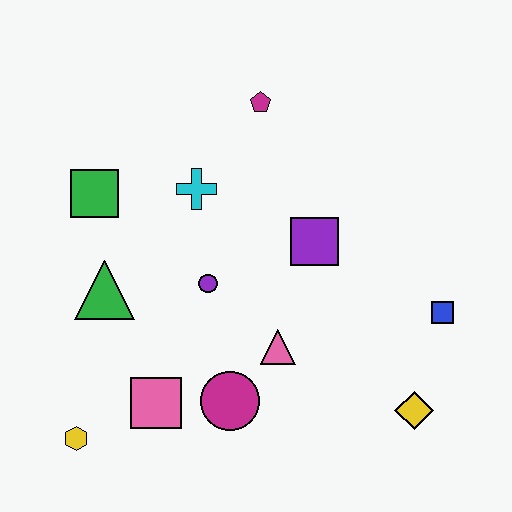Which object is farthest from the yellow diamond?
The green square is farthest from the yellow diamond.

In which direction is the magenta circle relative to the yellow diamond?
The magenta circle is to the left of the yellow diamond.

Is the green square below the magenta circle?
No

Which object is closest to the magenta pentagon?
The cyan cross is closest to the magenta pentagon.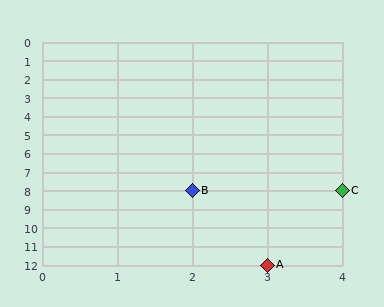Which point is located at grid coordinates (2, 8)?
Point B is at (2, 8).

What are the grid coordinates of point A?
Point A is at grid coordinates (3, 12).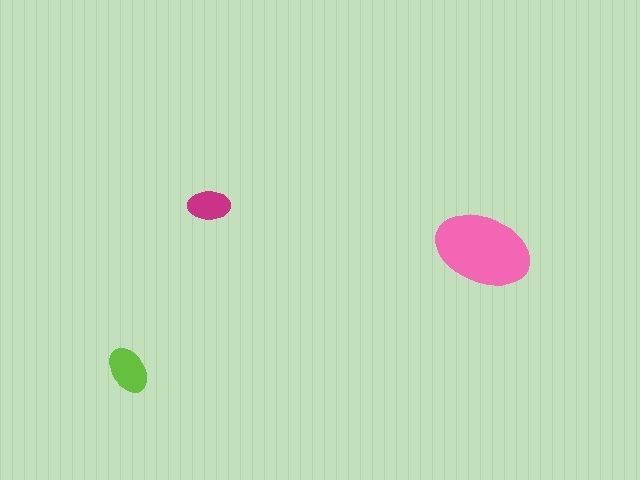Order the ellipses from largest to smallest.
the pink one, the lime one, the magenta one.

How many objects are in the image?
There are 3 objects in the image.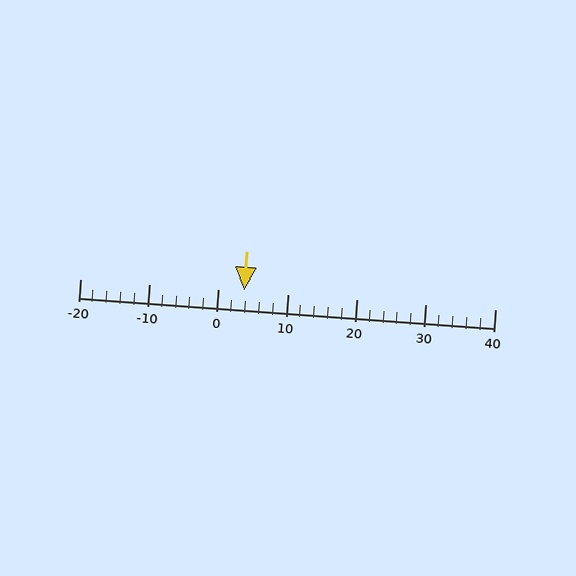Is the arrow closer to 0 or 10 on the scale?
The arrow is closer to 0.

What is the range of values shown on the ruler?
The ruler shows values from -20 to 40.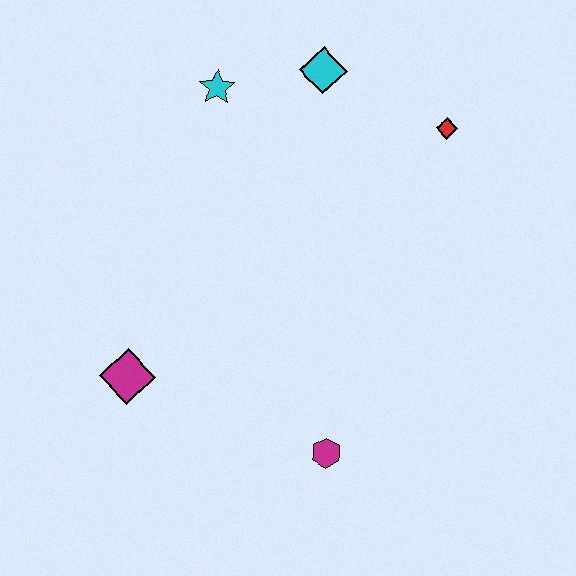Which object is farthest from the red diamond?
The magenta diamond is farthest from the red diamond.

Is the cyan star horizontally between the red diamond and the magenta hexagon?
No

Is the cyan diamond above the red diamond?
Yes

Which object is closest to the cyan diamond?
The cyan star is closest to the cyan diamond.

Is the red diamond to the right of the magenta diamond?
Yes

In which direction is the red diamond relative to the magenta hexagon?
The red diamond is above the magenta hexagon.